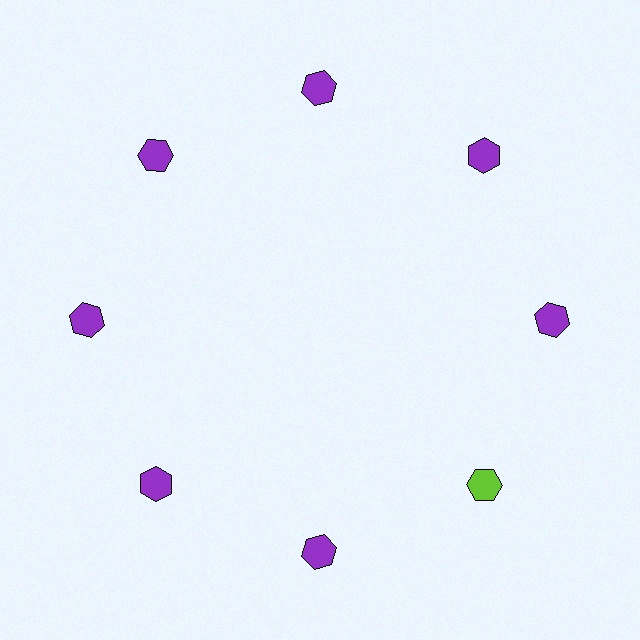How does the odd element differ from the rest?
It has a different color: lime instead of purple.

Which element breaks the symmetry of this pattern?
The lime hexagon at roughly the 4 o'clock position breaks the symmetry. All other shapes are purple hexagons.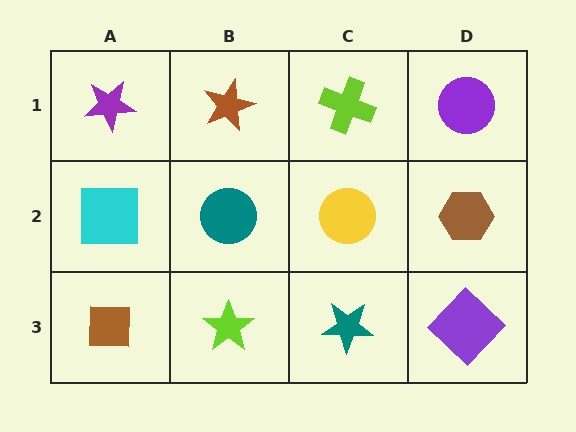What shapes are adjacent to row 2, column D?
A purple circle (row 1, column D), a purple diamond (row 3, column D), a yellow circle (row 2, column C).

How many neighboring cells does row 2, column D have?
3.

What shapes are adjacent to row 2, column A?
A purple star (row 1, column A), a brown square (row 3, column A), a teal circle (row 2, column B).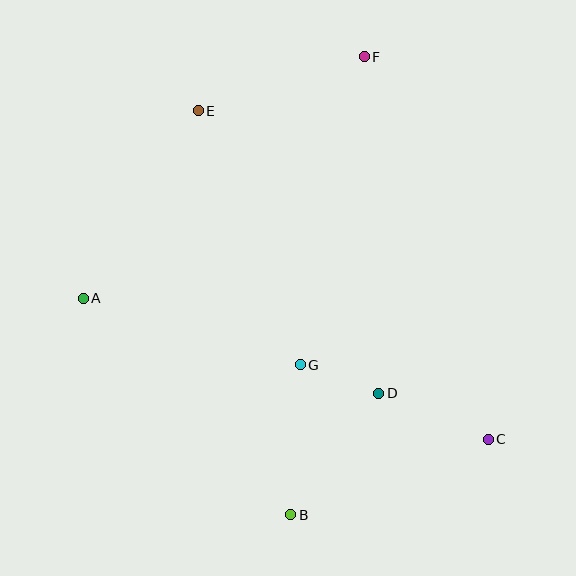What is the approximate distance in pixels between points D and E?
The distance between D and E is approximately 335 pixels.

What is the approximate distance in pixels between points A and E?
The distance between A and E is approximately 220 pixels.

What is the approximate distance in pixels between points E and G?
The distance between E and G is approximately 274 pixels.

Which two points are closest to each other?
Points D and G are closest to each other.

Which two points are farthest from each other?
Points B and F are farthest from each other.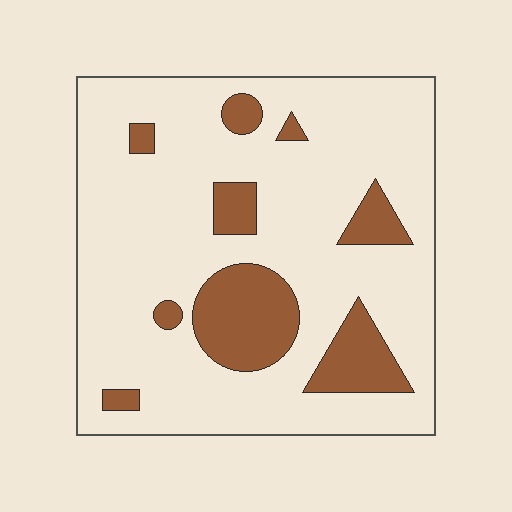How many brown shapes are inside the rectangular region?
9.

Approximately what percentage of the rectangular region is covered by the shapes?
Approximately 20%.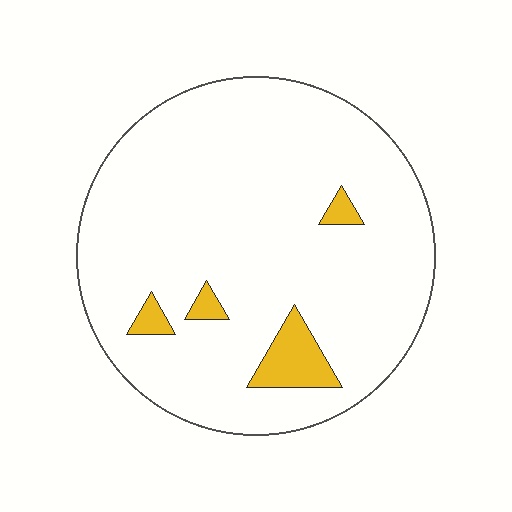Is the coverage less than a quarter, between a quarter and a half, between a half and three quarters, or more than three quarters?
Less than a quarter.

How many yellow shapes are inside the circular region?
4.